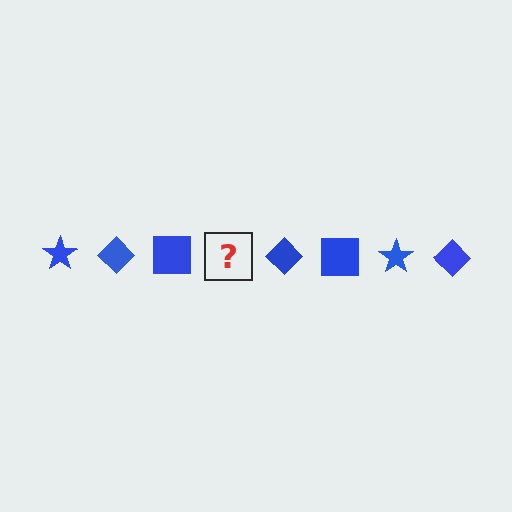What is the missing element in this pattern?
The missing element is a blue star.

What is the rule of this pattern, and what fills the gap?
The rule is that the pattern cycles through star, diamond, square shapes in blue. The gap should be filled with a blue star.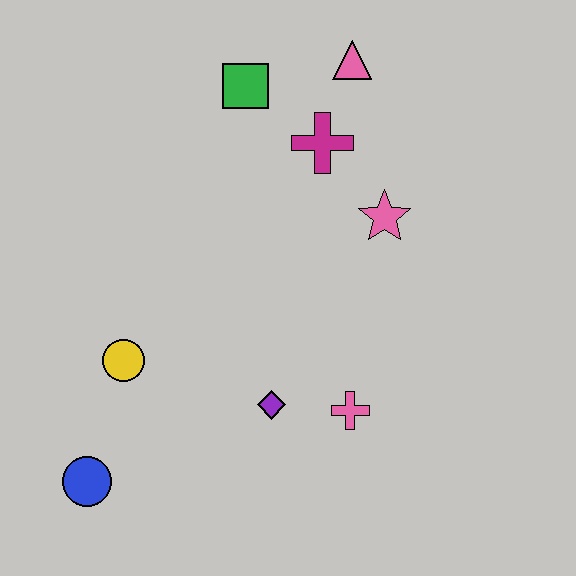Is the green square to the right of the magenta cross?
No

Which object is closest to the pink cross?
The purple diamond is closest to the pink cross.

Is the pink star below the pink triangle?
Yes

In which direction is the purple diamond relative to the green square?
The purple diamond is below the green square.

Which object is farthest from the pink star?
The blue circle is farthest from the pink star.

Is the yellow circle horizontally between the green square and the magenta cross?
No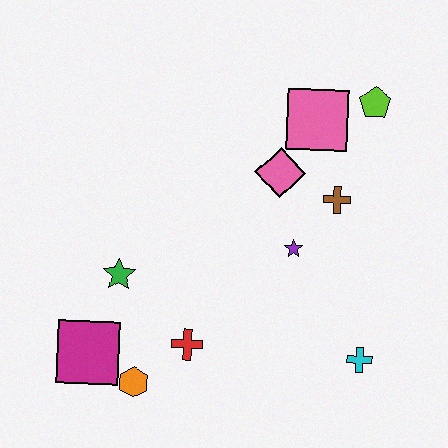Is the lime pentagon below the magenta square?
No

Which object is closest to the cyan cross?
The purple star is closest to the cyan cross.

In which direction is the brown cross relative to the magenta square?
The brown cross is to the right of the magenta square.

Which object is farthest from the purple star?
The magenta square is farthest from the purple star.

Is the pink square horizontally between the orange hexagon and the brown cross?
Yes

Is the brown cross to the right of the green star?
Yes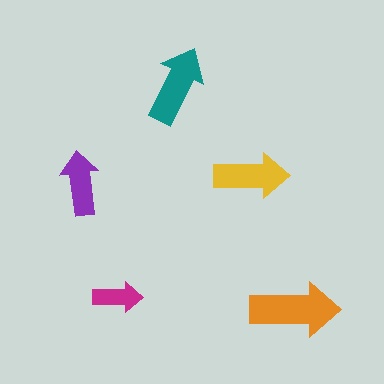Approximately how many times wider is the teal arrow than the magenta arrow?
About 1.5 times wider.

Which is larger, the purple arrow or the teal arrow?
The teal one.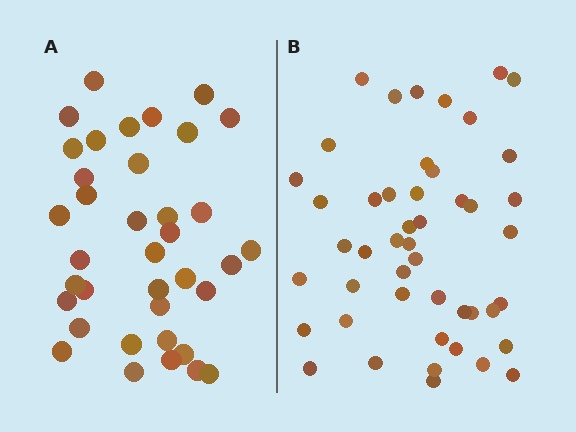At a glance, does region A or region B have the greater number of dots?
Region B (the right region) has more dots.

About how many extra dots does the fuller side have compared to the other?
Region B has roughly 10 or so more dots than region A.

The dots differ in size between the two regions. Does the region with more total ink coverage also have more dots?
No. Region A has more total ink coverage because its dots are larger, but region B actually contains more individual dots. Total area can be misleading — the number of items is what matters here.